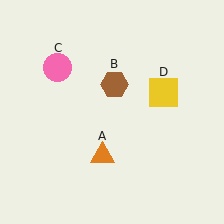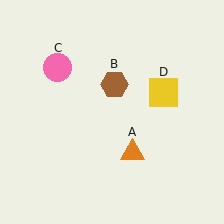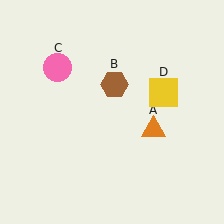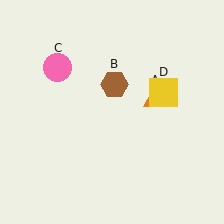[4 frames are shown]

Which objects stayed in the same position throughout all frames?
Brown hexagon (object B) and pink circle (object C) and yellow square (object D) remained stationary.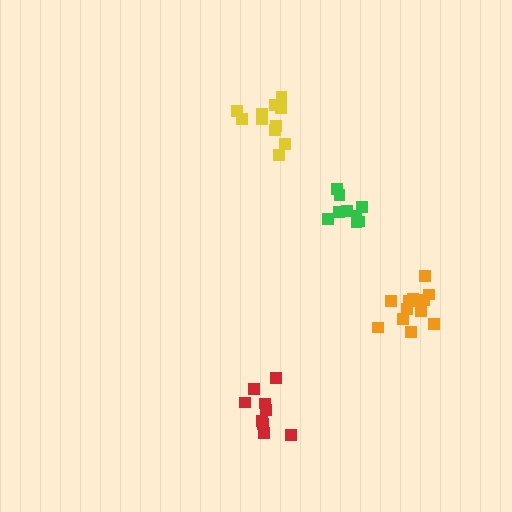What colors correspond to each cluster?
The clusters are colored: orange, green, red, yellow.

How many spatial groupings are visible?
There are 4 spatial groupings.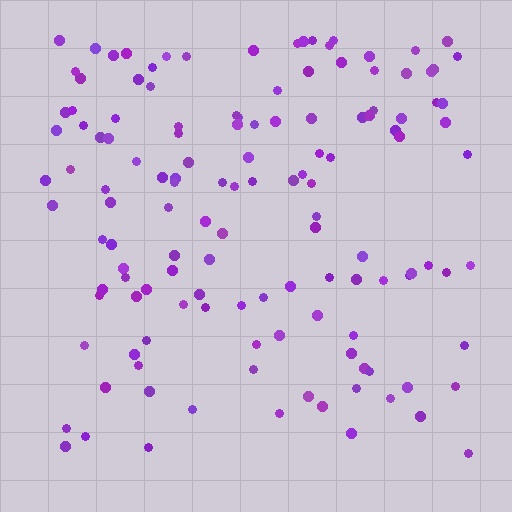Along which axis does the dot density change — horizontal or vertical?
Vertical.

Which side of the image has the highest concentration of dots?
The top.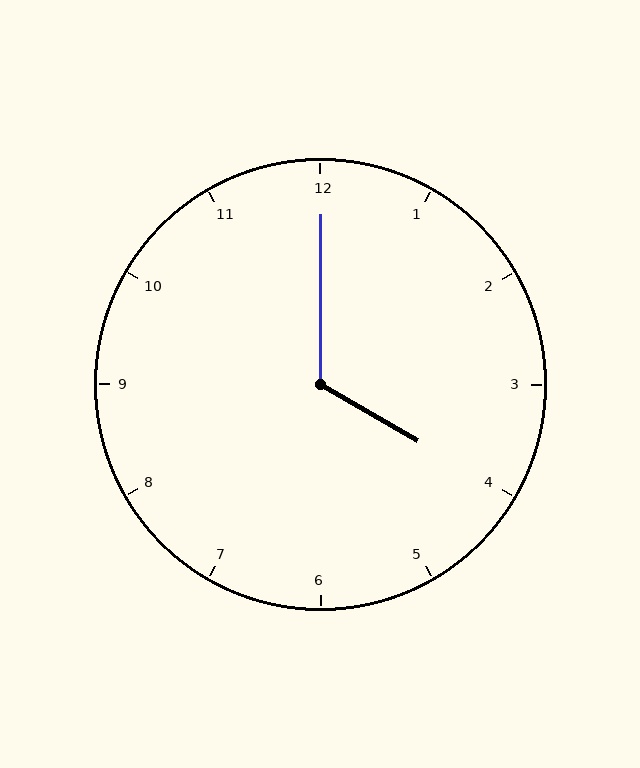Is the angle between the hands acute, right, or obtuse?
It is obtuse.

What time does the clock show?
4:00.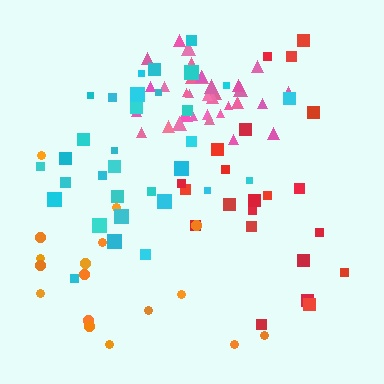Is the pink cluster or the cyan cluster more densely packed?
Pink.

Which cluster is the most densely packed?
Pink.